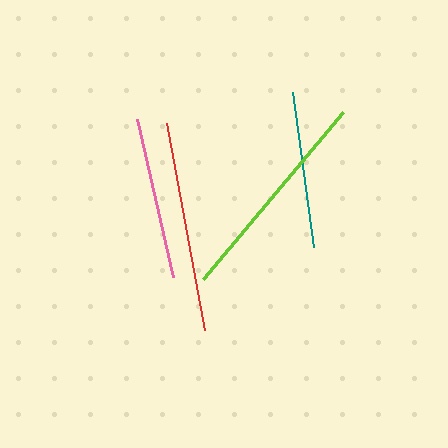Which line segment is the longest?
The lime line is the longest at approximately 218 pixels.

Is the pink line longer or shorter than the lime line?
The lime line is longer than the pink line.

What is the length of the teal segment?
The teal segment is approximately 156 pixels long.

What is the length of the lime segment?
The lime segment is approximately 218 pixels long.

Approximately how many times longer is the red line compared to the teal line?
The red line is approximately 1.3 times the length of the teal line.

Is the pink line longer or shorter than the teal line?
The pink line is longer than the teal line.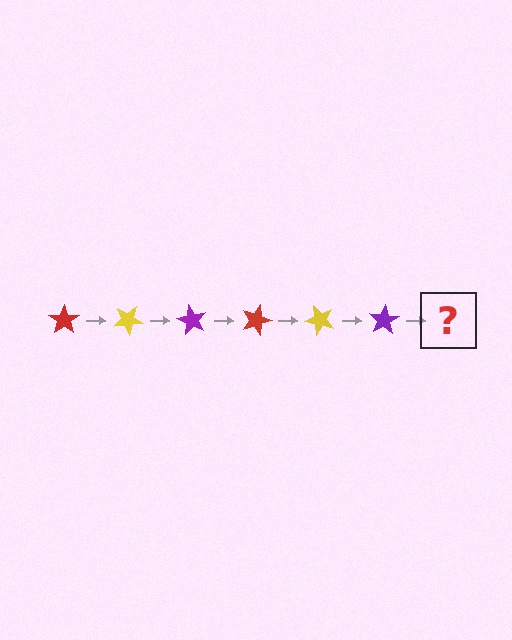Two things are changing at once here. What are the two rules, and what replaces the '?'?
The two rules are that it rotates 30 degrees each step and the color cycles through red, yellow, and purple. The '?' should be a red star, rotated 180 degrees from the start.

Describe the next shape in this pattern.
It should be a red star, rotated 180 degrees from the start.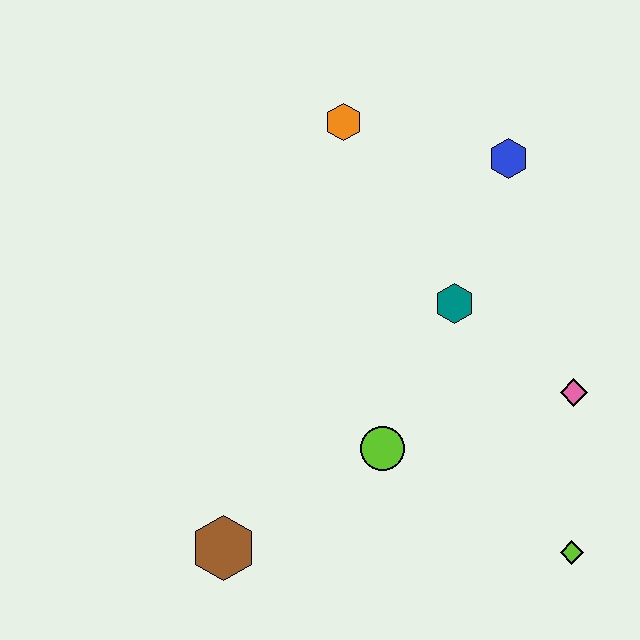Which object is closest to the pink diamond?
The teal hexagon is closest to the pink diamond.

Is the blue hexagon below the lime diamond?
No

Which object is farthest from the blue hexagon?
The brown hexagon is farthest from the blue hexagon.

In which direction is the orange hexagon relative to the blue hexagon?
The orange hexagon is to the left of the blue hexagon.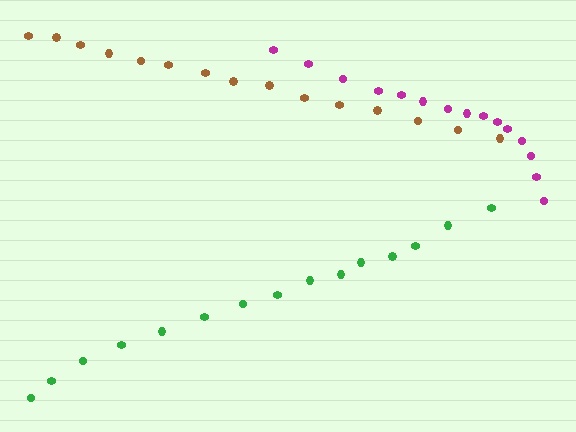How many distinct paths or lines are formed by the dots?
There are 3 distinct paths.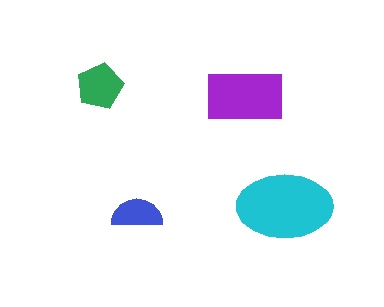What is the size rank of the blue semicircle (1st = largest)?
4th.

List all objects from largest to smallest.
The cyan ellipse, the purple rectangle, the green pentagon, the blue semicircle.